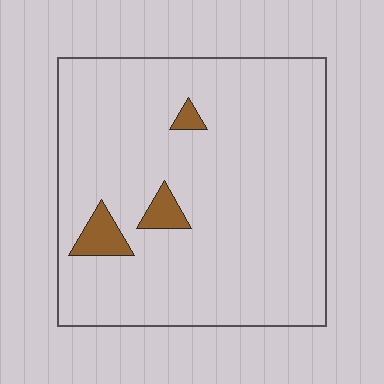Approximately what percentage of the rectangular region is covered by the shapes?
Approximately 5%.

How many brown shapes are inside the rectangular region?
3.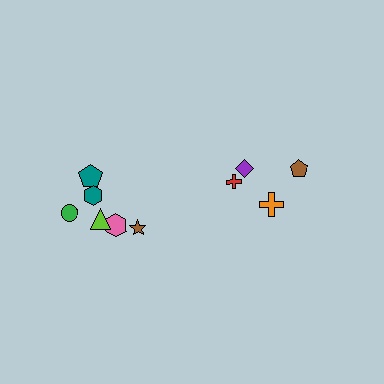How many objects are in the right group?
There are 4 objects.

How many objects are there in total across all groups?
There are 10 objects.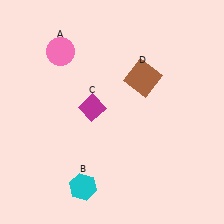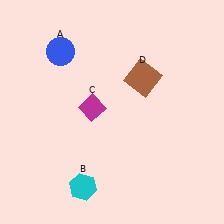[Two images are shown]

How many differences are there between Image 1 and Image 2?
There is 1 difference between the two images.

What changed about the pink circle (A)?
In Image 1, A is pink. In Image 2, it changed to blue.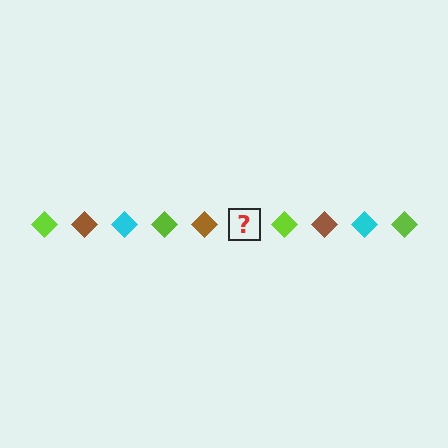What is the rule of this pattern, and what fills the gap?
The rule is that the pattern cycles through lime, brown, cyan diamonds. The gap should be filled with a cyan diamond.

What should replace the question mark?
The question mark should be replaced with a cyan diamond.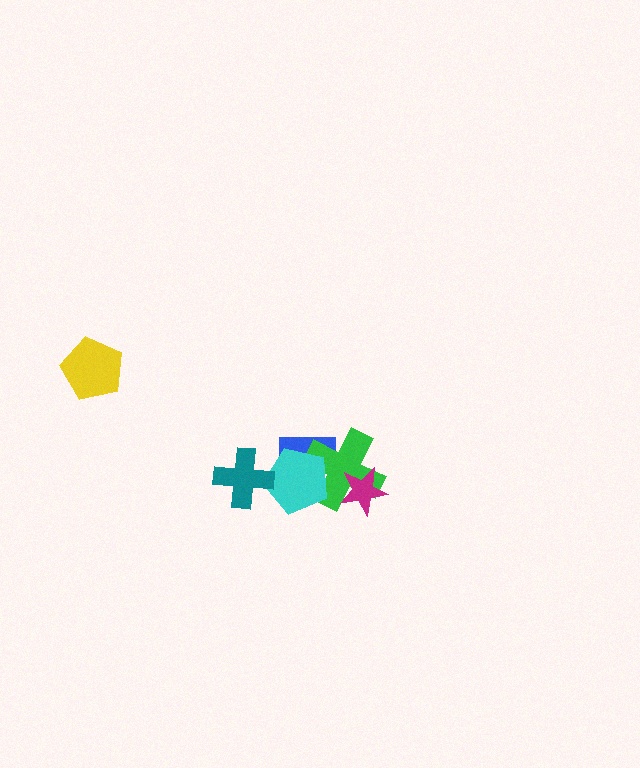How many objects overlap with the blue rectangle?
2 objects overlap with the blue rectangle.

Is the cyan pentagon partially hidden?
Yes, it is partially covered by another shape.